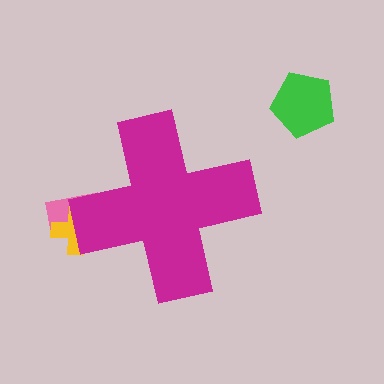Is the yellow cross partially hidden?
Yes, the yellow cross is partially hidden behind the magenta cross.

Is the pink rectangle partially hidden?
Yes, the pink rectangle is partially hidden behind the magenta cross.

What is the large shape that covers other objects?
A magenta cross.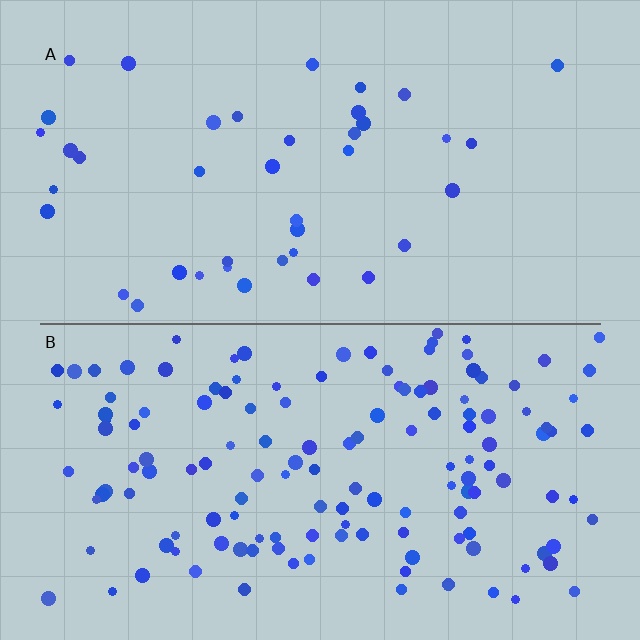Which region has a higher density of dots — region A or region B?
B (the bottom).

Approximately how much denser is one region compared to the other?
Approximately 3.5× — region B over region A.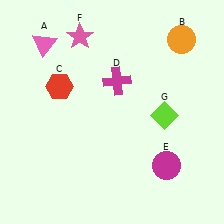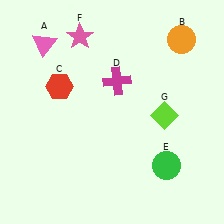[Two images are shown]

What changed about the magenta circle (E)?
In Image 1, E is magenta. In Image 2, it changed to green.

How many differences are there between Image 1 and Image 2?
There is 1 difference between the two images.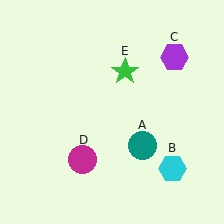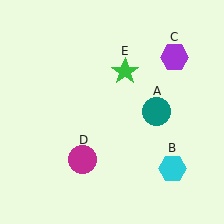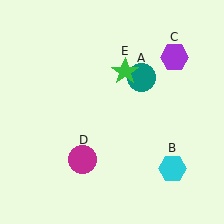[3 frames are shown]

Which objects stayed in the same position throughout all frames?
Cyan hexagon (object B) and purple hexagon (object C) and magenta circle (object D) and green star (object E) remained stationary.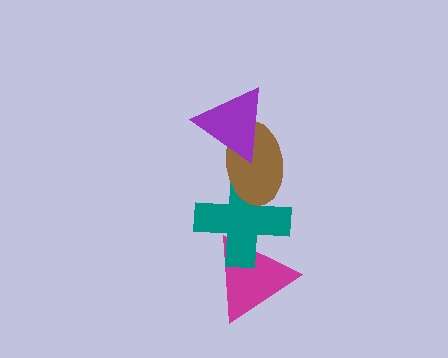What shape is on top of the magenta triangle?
The teal cross is on top of the magenta triangle.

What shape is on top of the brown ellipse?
The purple triangle is on top of the brown ellipse.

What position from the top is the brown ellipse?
The brown ellipse is 2nd from the top.